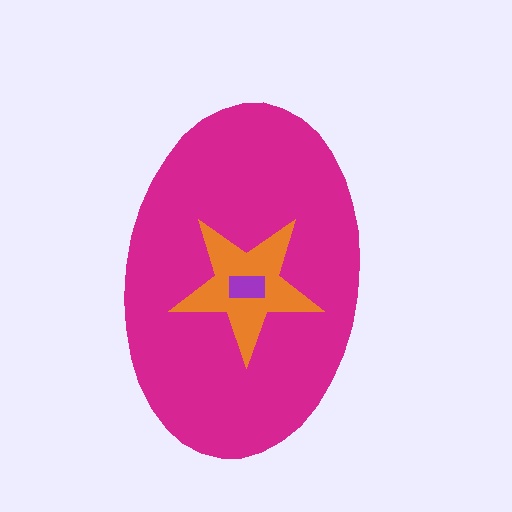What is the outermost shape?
The magenta ellipse.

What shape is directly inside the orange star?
The purple rectangle.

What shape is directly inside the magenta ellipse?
The orange star.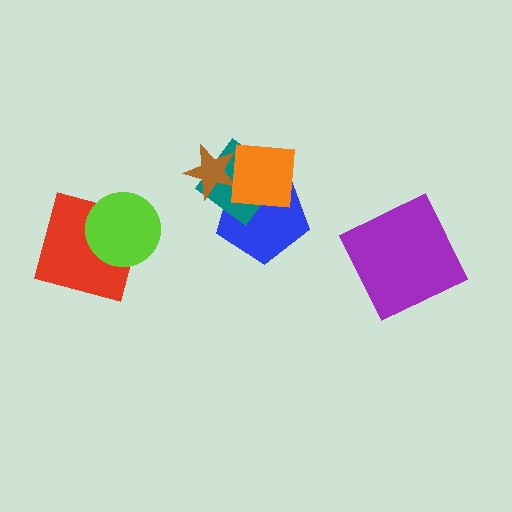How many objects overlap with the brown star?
3 objects overlap with the brown star.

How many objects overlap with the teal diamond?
3 objects overlap with the teal diamond.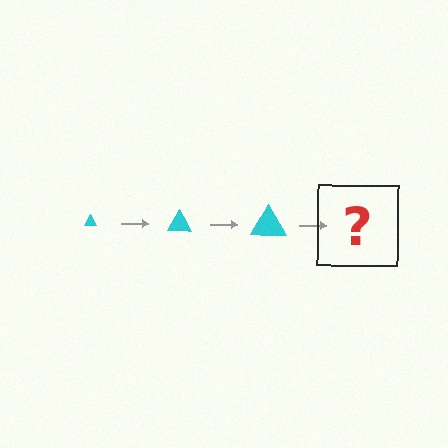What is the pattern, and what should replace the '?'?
The pattern is that the triangle gets progressively larger each step. The '?' should be a cyan triangle, larger than the previous one.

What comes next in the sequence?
The next element should be a cyan triangle, larger than the previous one.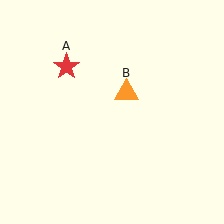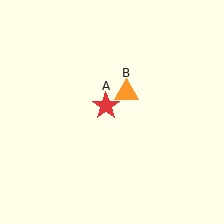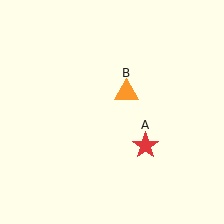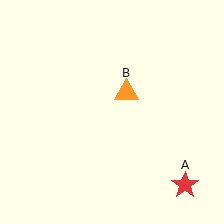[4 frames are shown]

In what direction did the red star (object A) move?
The red star (object A) moved down and to the right.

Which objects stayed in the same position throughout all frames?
Orange triangle (object B) remained stationary.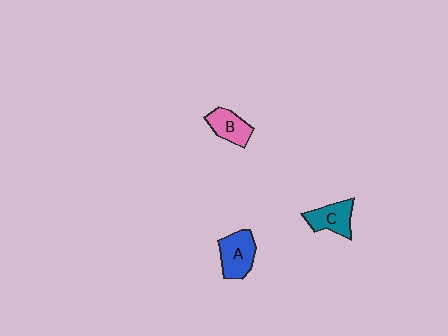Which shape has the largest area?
Shape A (blue).